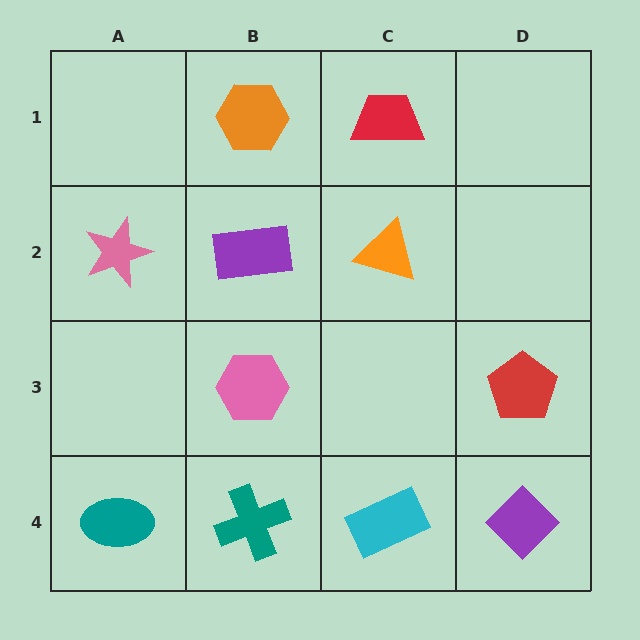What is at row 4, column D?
A purple diamond.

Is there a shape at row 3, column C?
No, that cell is empty.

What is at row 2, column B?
A purple rectangle.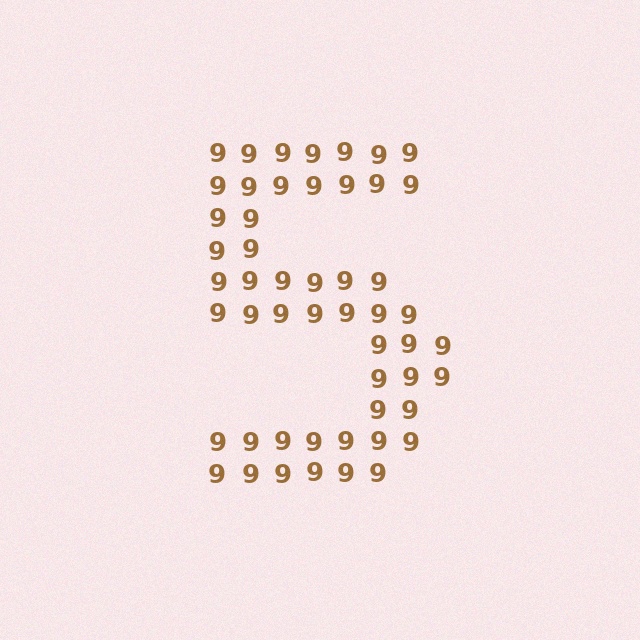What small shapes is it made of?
It is made of small digit 9's.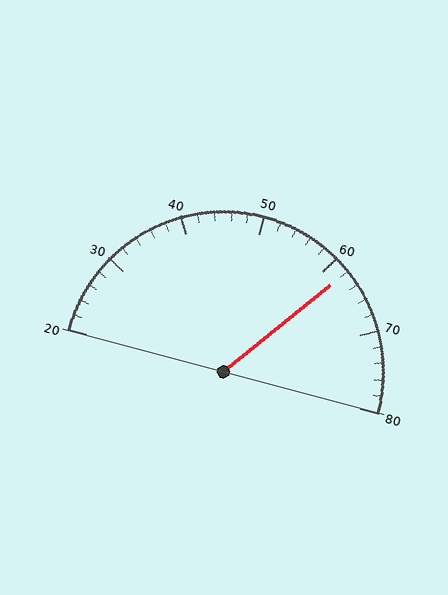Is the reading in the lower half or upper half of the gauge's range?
The reading is in the upper half of the range (20 to 80).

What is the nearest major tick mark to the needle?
The nearest major tick mark is 60.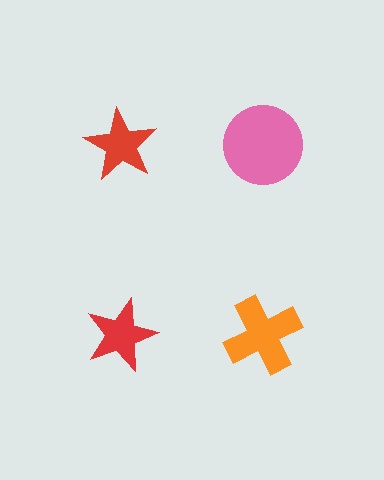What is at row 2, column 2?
An orange cross.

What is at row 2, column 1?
A red star.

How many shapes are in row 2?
2 shapes.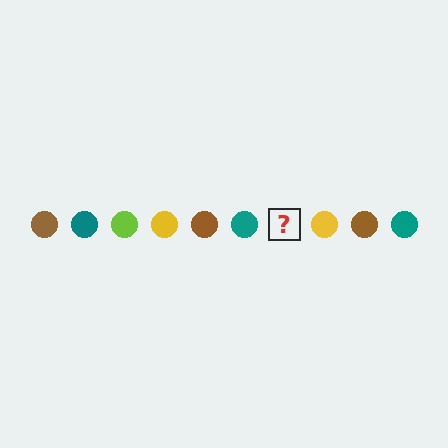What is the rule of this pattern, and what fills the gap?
The rule is that the pattern cycles through brown, teal, lime, yellow circles. The gap should be filled with a lime circle.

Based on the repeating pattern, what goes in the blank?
The blank should be a lime circle.